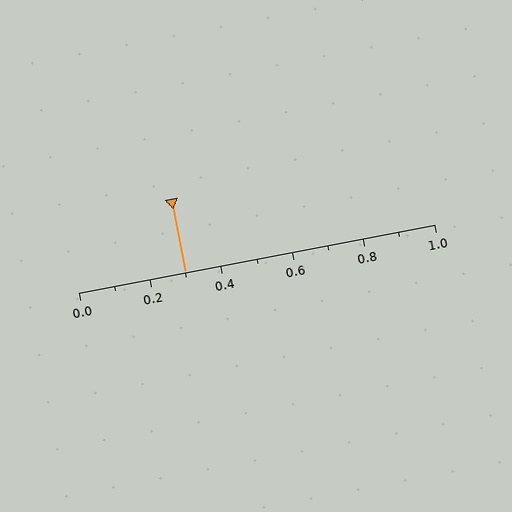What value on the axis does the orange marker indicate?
The marker indicates approximately 0.3.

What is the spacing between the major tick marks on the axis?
The major ticks are spaced 0.2 apart.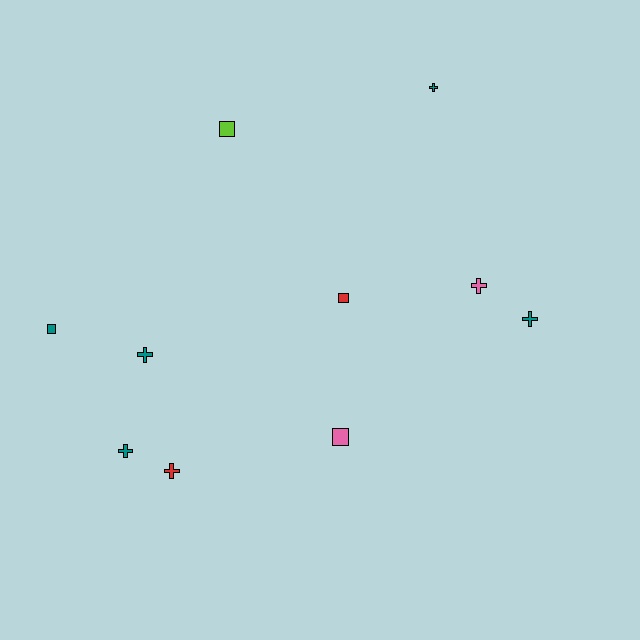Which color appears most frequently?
Teal, with 5 objects.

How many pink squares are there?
There is 1 pink square.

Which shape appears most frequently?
Cross, with 6 objects.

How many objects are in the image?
There are 10 objects.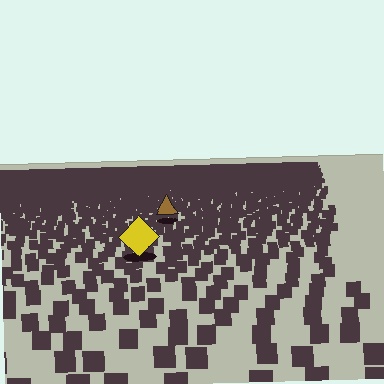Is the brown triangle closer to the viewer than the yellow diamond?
No. The yellow diamond is closer — you can tell from the texture gradient: the ground texture is coarser near it.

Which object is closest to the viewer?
The yellow diamond is closest. The texture marks near it are larger and more spread out.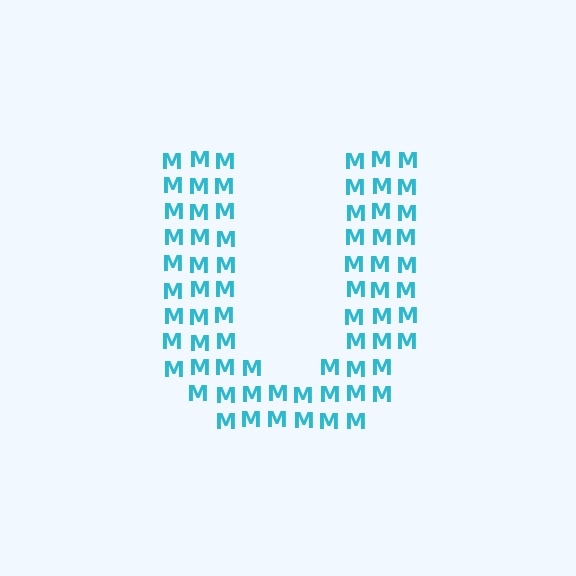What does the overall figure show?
The overall figure shows the letter U.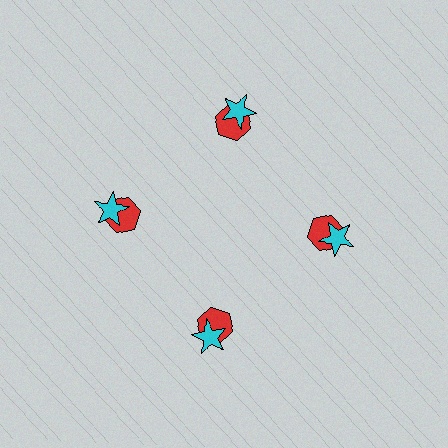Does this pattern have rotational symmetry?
Yes, this pattern has 4-fold rotational symmetry. It looks the same after rotating 90 degrees around the center.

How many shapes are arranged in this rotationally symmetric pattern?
There are 8 shapes, arranged in 4 groups of 2.